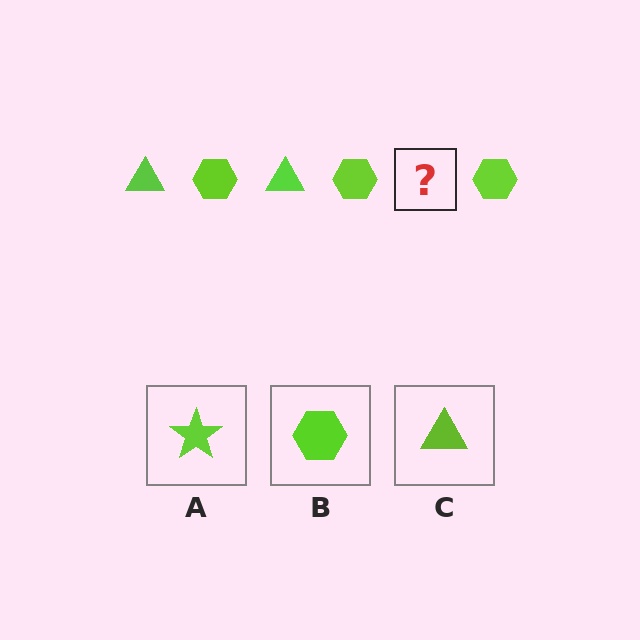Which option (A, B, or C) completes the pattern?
C.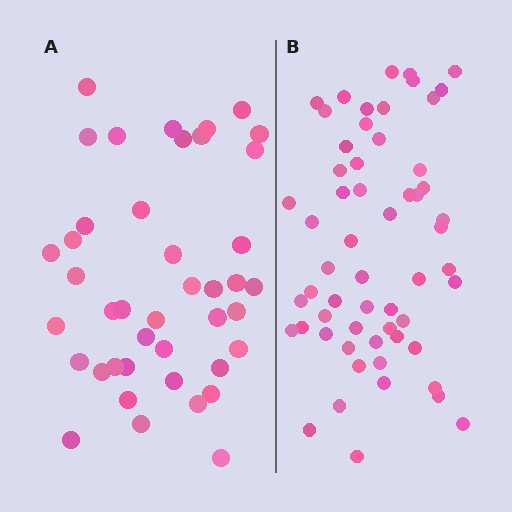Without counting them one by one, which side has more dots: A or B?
Region B (the right region) has more dots.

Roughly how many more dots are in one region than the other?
Region B has approximately 15 more dots than region A.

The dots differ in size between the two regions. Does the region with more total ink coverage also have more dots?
No. Region A has more total ink coverage because its dots are larger, but region B actually contains more individual dots. Total area can be misleading — the number of items is what matters here.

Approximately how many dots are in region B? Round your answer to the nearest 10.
About 60 dots. (The exact count is 58, which rounds to 60.)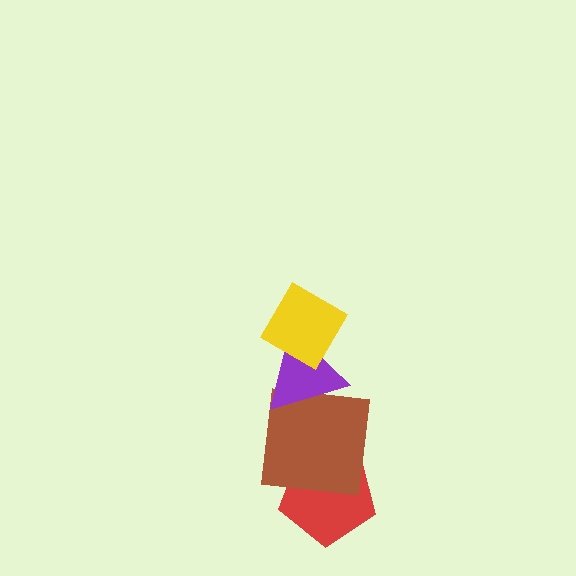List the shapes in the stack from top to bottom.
From top to bottom: the yellow diamond, the purple triangle, the brown square, the red pentagon.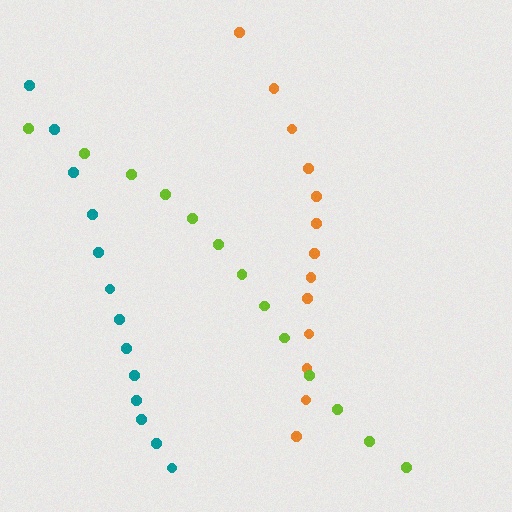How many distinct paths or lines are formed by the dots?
There are 3 distinct paths.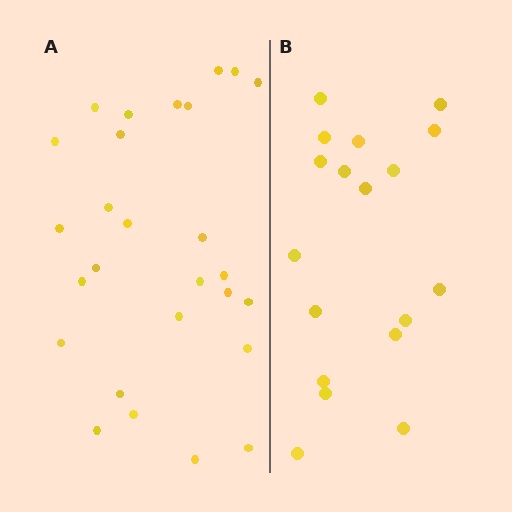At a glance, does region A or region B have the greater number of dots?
Region A (the left region) has more dots.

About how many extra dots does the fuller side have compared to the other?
Region A has roughly 8 or so more dots than region B.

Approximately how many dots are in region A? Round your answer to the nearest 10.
About 30 dots. (The exact count is 27, which rounds to 30.)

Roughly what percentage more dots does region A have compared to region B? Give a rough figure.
About 50% more.